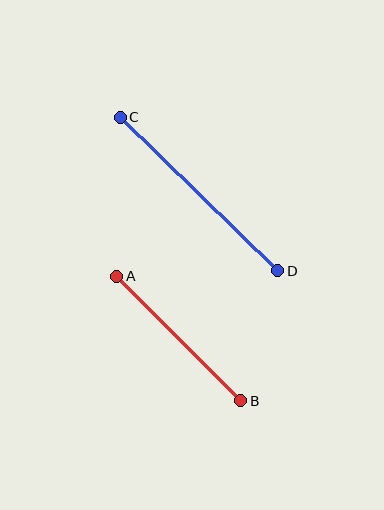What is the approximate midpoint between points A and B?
The midpoint is at approximately (179, 338) pixels.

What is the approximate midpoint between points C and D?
The midpoint is at approximately (199, 194) pixels.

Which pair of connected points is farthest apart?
Points C and D are farthest apart.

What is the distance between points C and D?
The distance is approximately 220 pixels.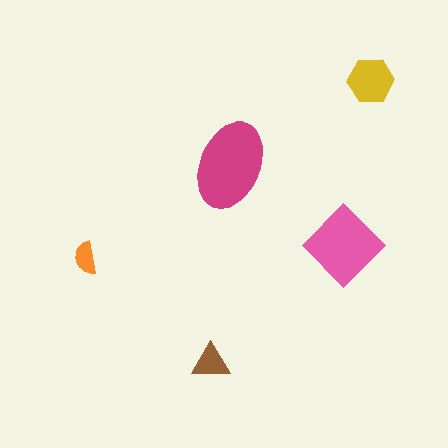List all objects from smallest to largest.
The orange semicircle, the brown triangle, the yellow hexagon, the pink diamond, the magenta ellipse.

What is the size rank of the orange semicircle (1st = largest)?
5th.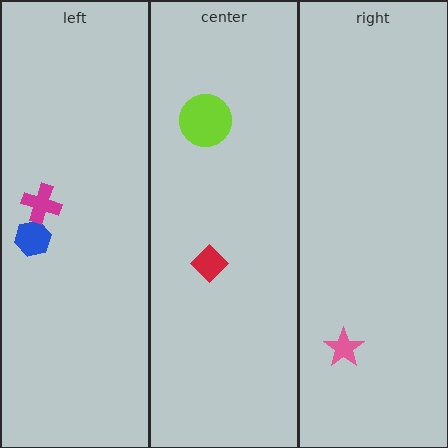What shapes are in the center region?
The lime circle, the red diamond.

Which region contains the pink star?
The right region.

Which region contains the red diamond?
The center region.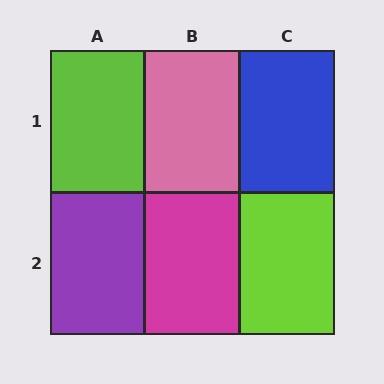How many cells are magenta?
1 cell is magenta.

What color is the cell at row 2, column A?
Purple.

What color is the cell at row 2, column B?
Magenta.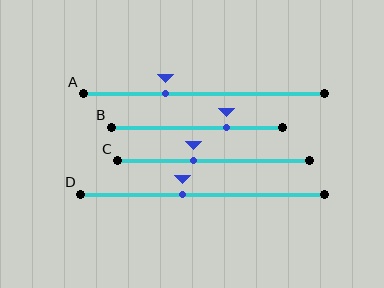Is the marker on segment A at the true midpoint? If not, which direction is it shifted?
No, the marker on segment A is shifted to the left by about 16% of the segment length.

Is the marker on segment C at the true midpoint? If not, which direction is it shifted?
No, the marker on segment C is shifted to the left by about 11% of the segment length.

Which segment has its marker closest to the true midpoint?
Segment D has its marker closest to the true midpoint.